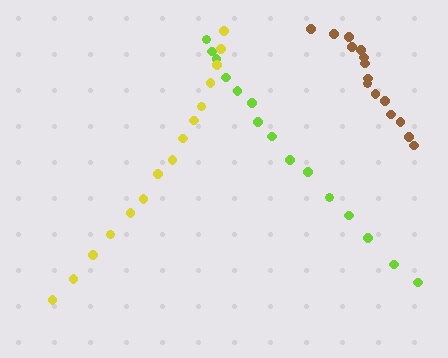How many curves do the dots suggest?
There are 3 distinct paths.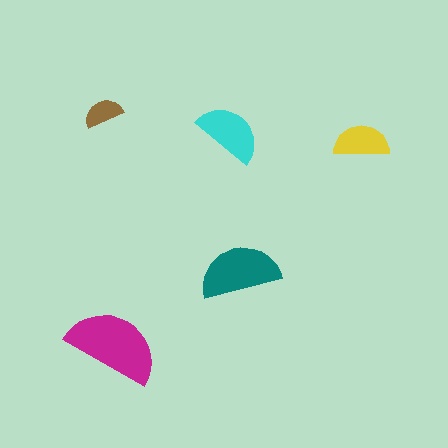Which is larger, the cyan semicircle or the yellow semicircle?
The cyan one.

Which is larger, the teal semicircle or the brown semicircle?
The teal one.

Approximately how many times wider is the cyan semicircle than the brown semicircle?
About 1.5 times wider.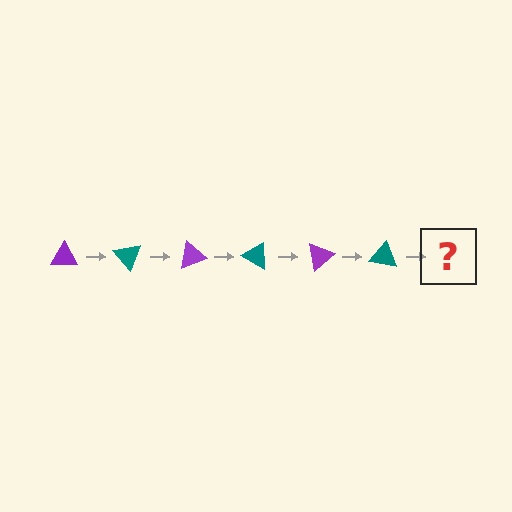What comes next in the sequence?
The next element should be a purple triangle, rotated 300 degrees from the start.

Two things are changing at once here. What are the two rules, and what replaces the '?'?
The two rules are that it rotates 50 degrees each step and the color cycles through purple and teal. The '?' should be a purple triangle, rotated 300 degrees from the start.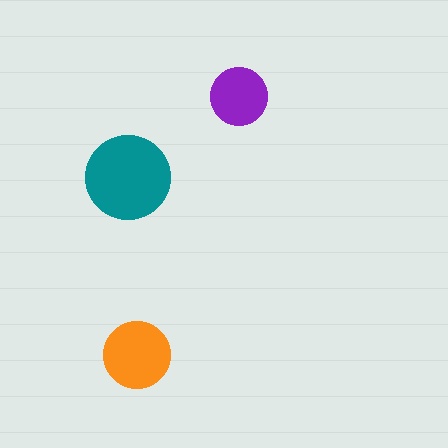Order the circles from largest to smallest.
the teal one, the orange one, the purple one.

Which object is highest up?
The purple circle is topmost.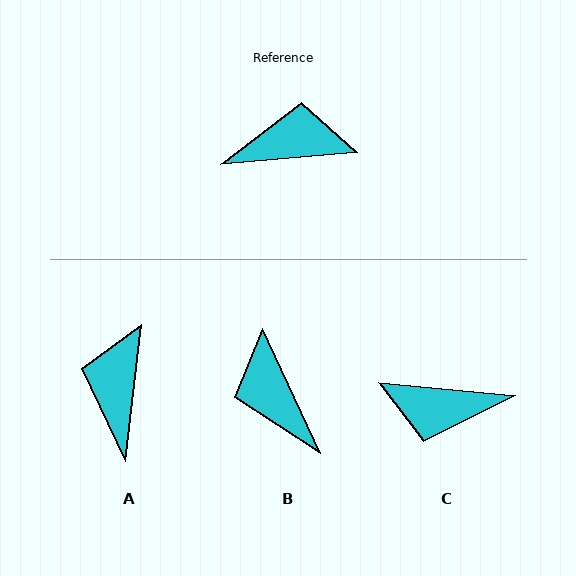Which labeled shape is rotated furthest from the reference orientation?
C, about 170 degrees away.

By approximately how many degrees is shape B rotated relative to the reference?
Approximately 110 degrees counter-clockwise.